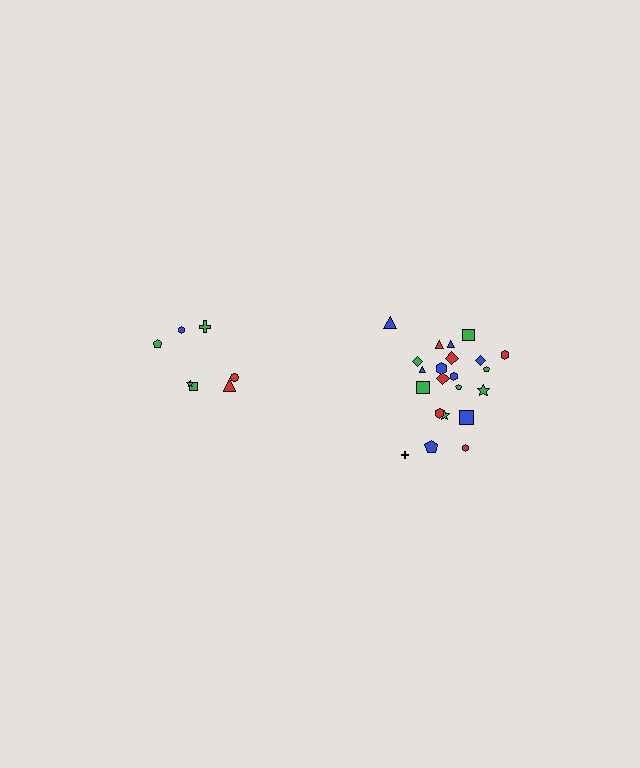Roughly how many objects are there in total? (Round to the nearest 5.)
Roughly 30 objects in total.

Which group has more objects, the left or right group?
The right group.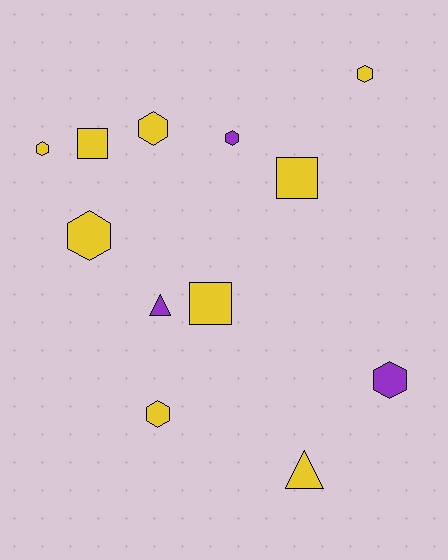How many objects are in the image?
There are 12 objects.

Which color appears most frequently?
Yellow, with 9 objects.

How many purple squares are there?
There are no purple squares.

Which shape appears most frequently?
Hexagon, with 7 objects.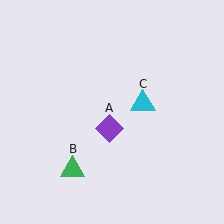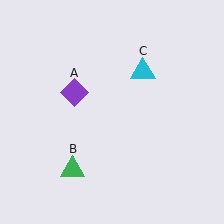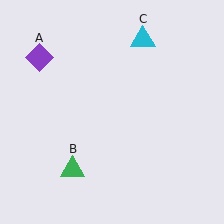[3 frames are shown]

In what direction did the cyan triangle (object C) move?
The cyan triangle (object C) moved up.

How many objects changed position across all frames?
2 objects changed position: purple diamond (object A), cyan triangle (object C).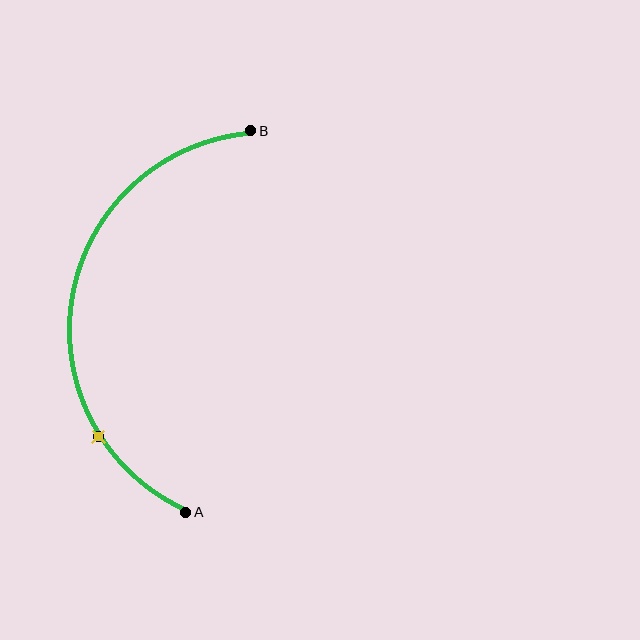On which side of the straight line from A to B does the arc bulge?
The arc bulges to the left of the straight line connecting A and B.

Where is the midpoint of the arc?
The arc midpoint is the point on the curve farthest from the straight line joining A and B. It sits to the left of that line.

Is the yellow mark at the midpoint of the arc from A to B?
No. The yellow mark lies on the arc but is closer to endpoint A. The arc midpoint would be at the point on the curve equidistant along the arc from both A and B.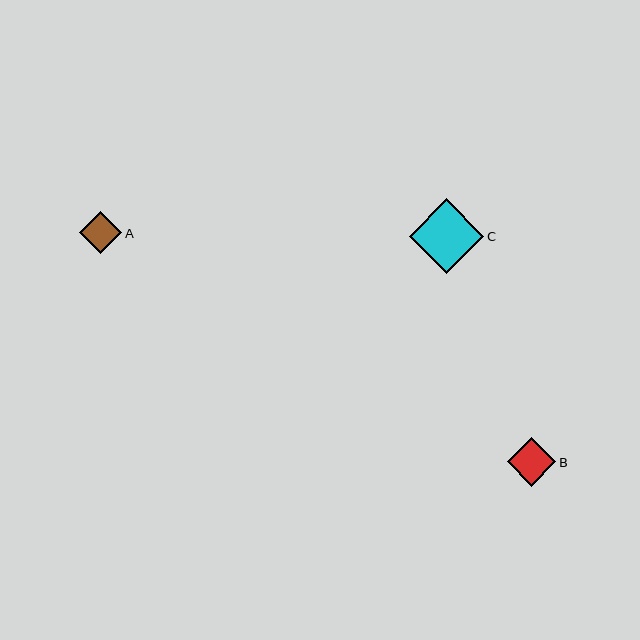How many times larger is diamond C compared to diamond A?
Diamond C is approximately 1.8 times the size of diamond A.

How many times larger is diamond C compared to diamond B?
Diamond C is approximately 1.5 times the size of diamond B.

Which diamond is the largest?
Diamond C is the largest with a size of approximately 75 pixels.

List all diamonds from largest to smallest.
From largest to smallest: C, B, A.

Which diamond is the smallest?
Diamond A is the smallest with a size of approximately 42 pixels.